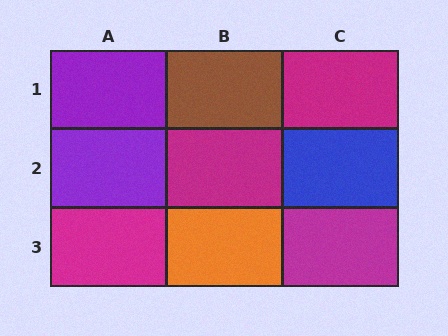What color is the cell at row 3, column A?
Magenta.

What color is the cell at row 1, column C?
Magenta.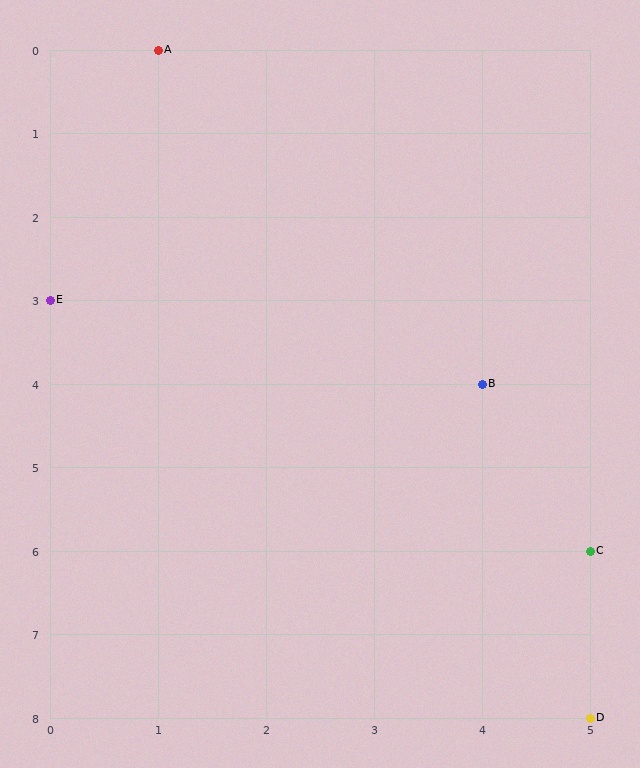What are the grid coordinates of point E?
Point E is at grid coordinates (0, 3).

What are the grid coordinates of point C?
Point C is at grid coordinates (5, 6).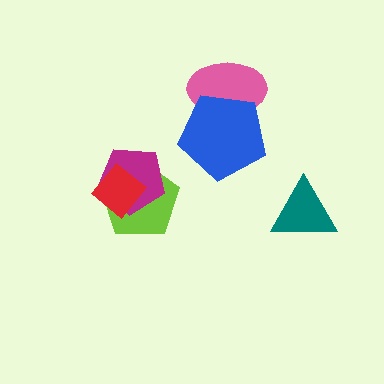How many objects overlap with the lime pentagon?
2 objects overlap with the lime pentagon.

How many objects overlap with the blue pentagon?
1 object overlaps with the blue pentagon.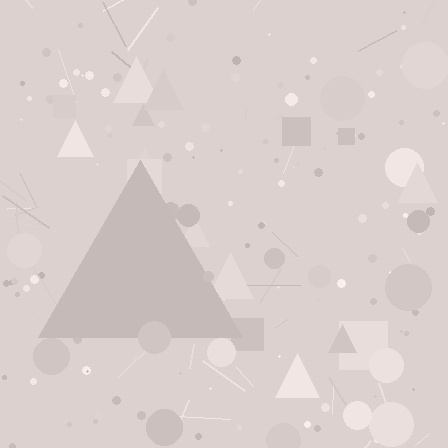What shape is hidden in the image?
A triangle is hidden in the image.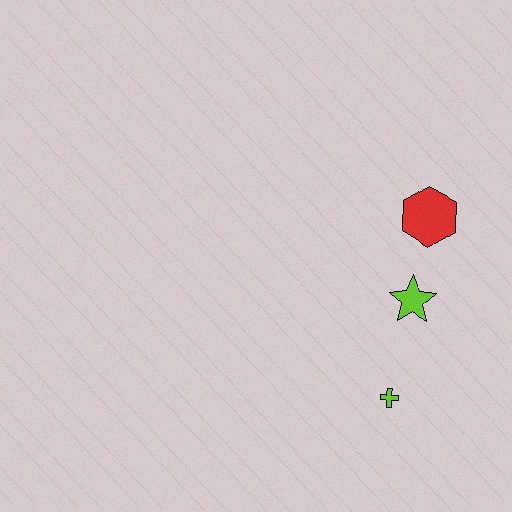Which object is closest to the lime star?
The red hexagon is closest to the lime star.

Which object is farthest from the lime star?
The lime cross is farthest from the lime star.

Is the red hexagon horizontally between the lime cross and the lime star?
No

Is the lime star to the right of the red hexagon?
No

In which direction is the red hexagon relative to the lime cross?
The red hexagon is above the lime cross.